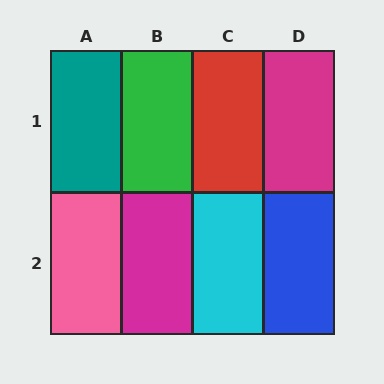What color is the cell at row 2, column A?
Pink.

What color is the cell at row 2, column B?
Magenta.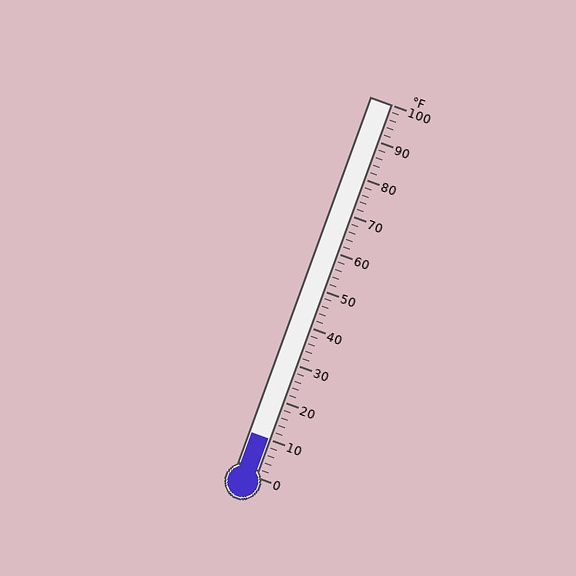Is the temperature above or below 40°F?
The temperature is below 40°F.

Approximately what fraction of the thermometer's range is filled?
The thermometer is filled to approximately 10% of its range.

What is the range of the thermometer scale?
The thermometer scale ranges from 0°F to 100°F.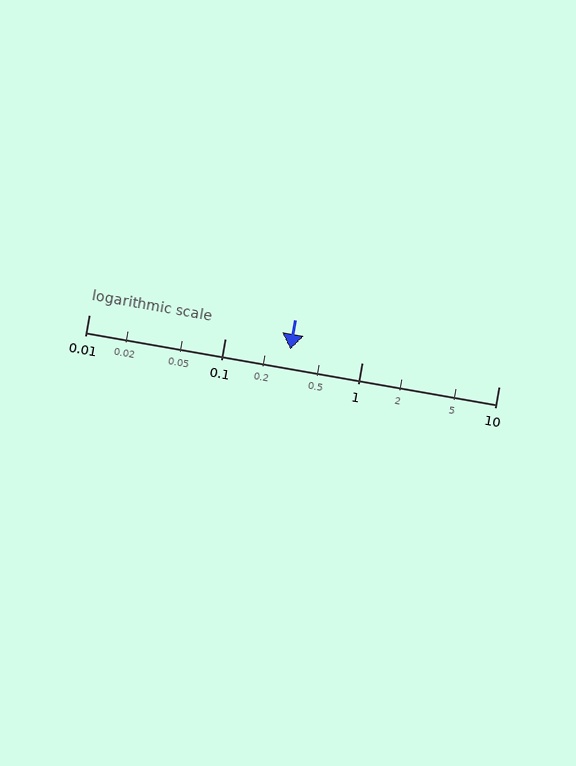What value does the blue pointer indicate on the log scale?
The pointer indicates approximately 0.3.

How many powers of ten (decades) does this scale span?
The scale spans 3 decades, from 0.01 to 10.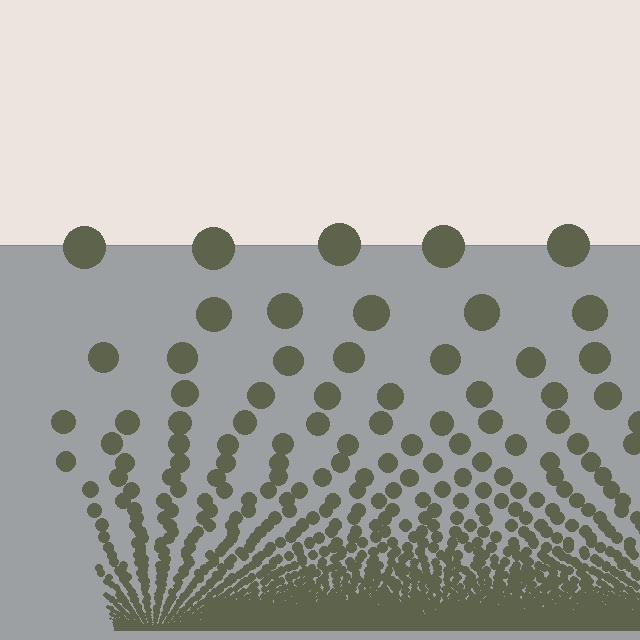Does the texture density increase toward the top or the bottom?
Density increases toward the bottom.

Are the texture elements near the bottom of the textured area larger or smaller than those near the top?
Smaller. The gradient is inverted — elements near the bottom are smaller and denser.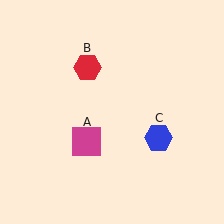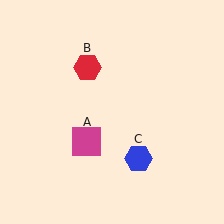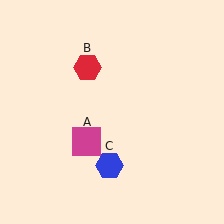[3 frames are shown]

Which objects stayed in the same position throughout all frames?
Magenta square (object A) and red hexagon (object B) remained stationary.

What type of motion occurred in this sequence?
The blue hexagon (object C) rotated clockwise around the center of the scene.